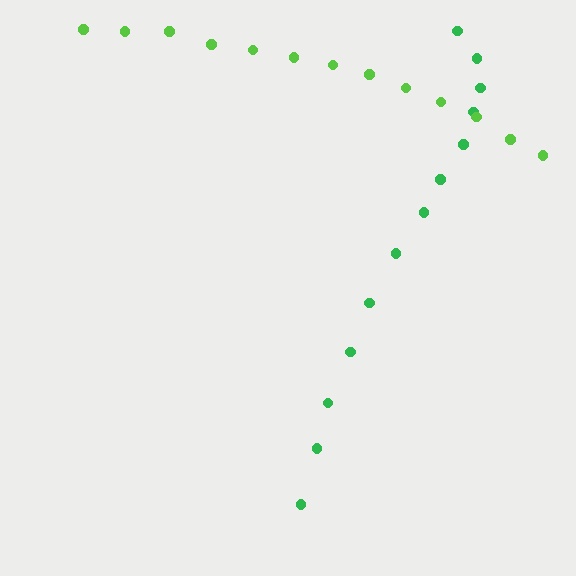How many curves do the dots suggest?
There are 2 distinct paths.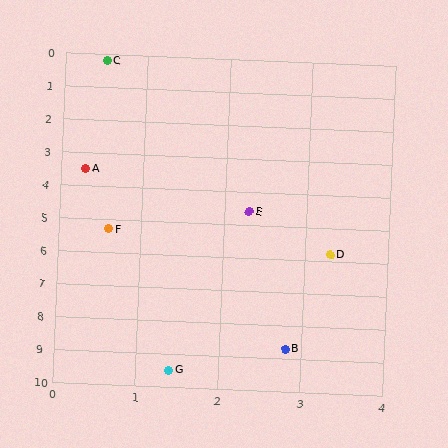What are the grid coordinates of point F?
Point F is at approximately (0.6, 5.3).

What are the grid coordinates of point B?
Point B is at approximately (2.8, 8.7).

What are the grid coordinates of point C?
Point C is at approximately (0.5, 0.2).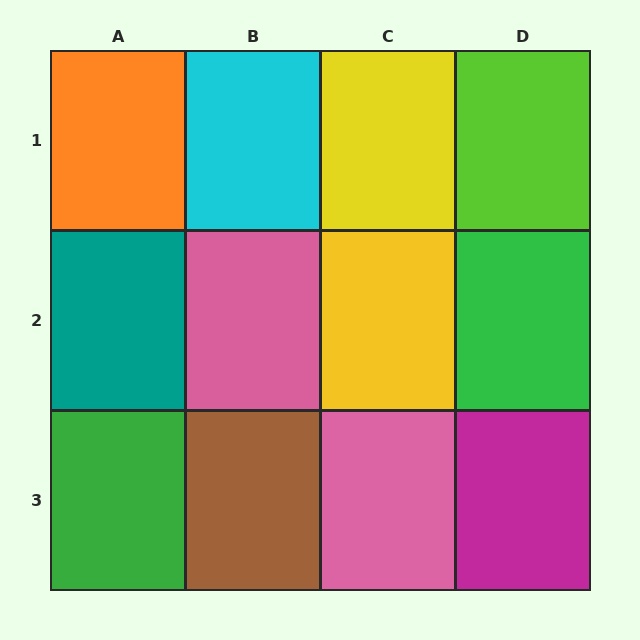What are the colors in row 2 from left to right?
Teal, pink, yellow, green.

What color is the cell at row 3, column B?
Brown.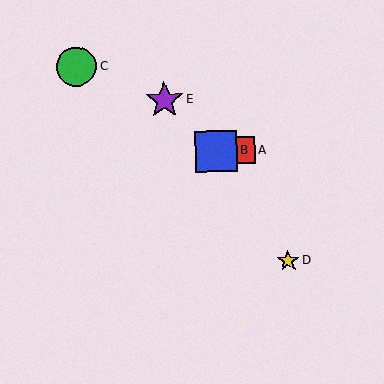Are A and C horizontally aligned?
No, A is at y≈150 and C is at y≈67.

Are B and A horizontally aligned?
Yes, both are at y≈151.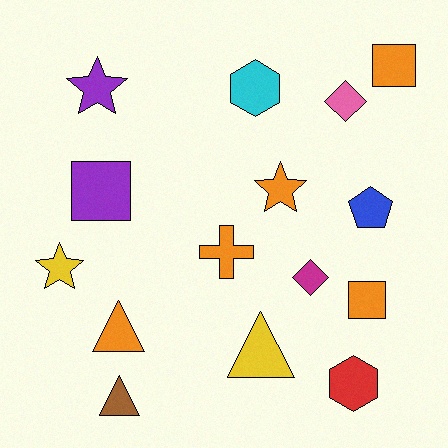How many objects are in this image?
There are 15 objects.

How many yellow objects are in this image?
There are 2 yellow objects.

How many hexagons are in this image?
There are 2 hexagons.